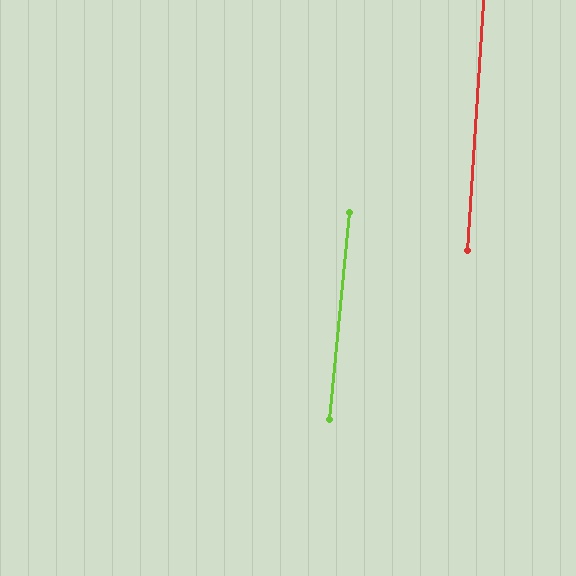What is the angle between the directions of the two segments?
Approximately 2 degrees.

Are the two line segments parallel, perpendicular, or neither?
Parallel — their directions differ by only 1.8°.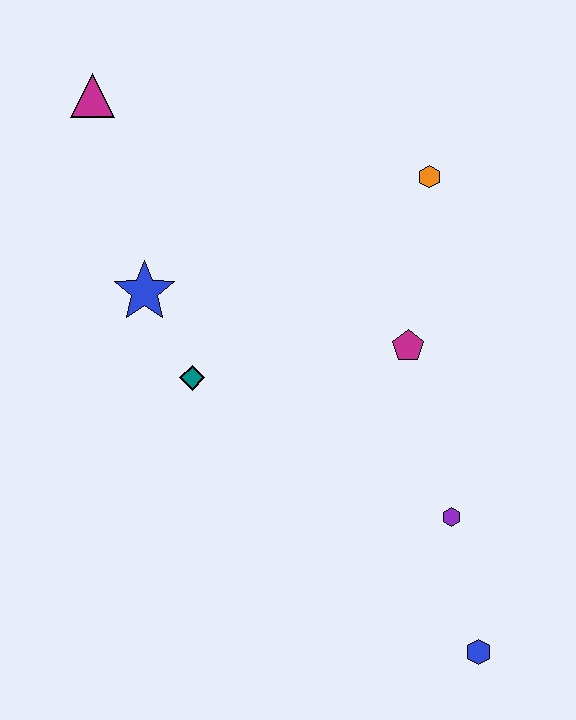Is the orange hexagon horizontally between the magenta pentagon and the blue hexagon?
Yes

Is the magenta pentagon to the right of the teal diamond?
Yes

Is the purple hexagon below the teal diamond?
Yes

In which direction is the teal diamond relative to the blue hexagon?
The teal diamond is to the left of the blue hexagon.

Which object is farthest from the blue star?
The blue hexagon is farthest from the blue star.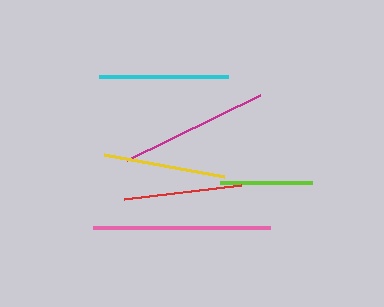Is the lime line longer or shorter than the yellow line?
The yellow line is longer than the lime line.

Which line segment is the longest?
The pink line is the longest at approximately 177 pixels.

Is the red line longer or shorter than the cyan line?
The cyan line is longer than the red line.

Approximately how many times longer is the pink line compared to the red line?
The pink line is approximately 1.5 times the length of the red line.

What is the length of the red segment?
The red segment is approximately 119 pixels long.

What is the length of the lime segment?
The lime segment is approximately 93 pixels long.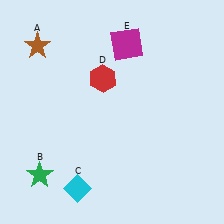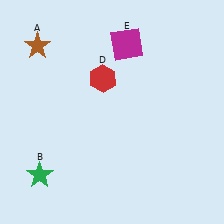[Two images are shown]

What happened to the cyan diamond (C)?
The cyan diamond (C) was removed in Image 2. It was in the bottom-left area of Image 1.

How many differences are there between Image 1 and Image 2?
There is 1 difference between the two images.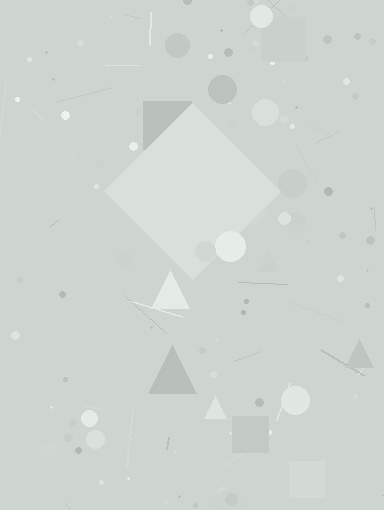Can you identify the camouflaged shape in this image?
The camouflaged shape is a diamond.